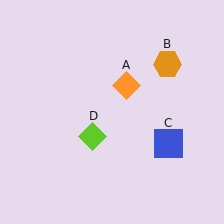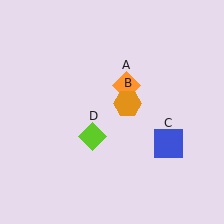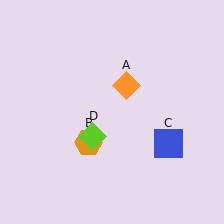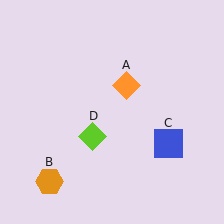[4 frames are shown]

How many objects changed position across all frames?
1 object changed position: orange hexagon (object B).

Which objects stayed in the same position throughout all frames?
Orange diamond (object A) and blue square (object C) and lime diamond (object D) remained stationary.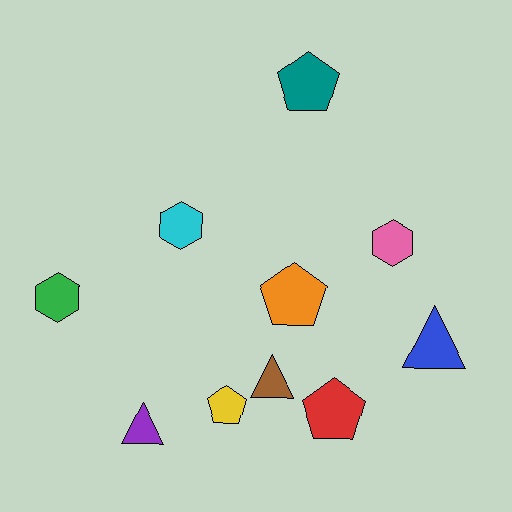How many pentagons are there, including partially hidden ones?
There are 4 pentagons.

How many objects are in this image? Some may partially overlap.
There are 10 objects.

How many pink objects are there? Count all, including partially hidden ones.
There is 1 pink object.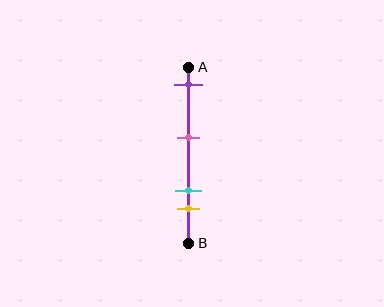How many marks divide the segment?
There are 4 marks dividing the segment.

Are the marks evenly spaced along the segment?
No, the marks are not evenly spaced.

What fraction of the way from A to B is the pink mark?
The pink mark is approximately 40% (0.4) of the way from A to B.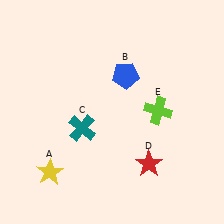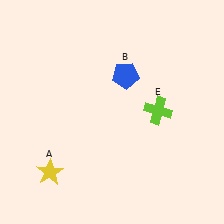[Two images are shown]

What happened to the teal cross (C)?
The teal cross (C) was removed in Image 2. It was in the bottom-left area of Image 1.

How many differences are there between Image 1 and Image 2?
There are 2 differences between the two images.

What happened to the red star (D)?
The red star (D) was removed in Image 2. It was in the bottom-right area of Image 1.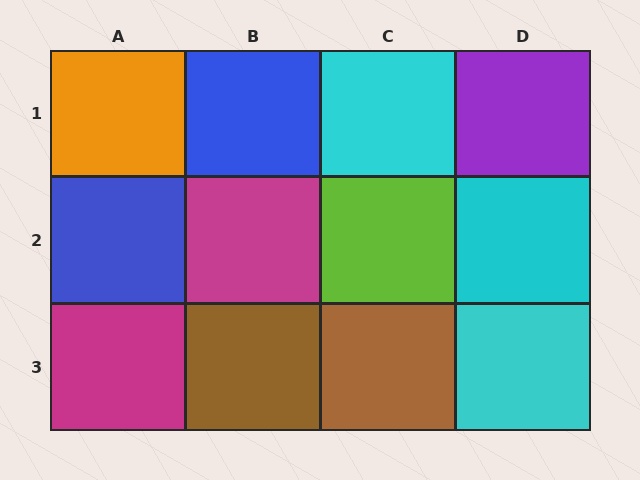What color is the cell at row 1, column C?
Cyan.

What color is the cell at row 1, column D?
Purple.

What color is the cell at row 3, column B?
Brown.